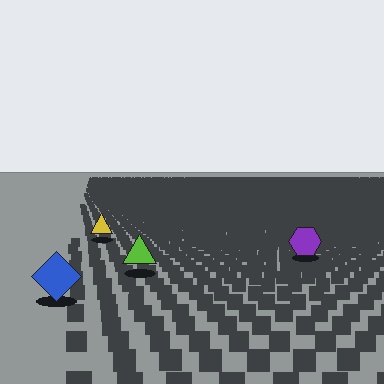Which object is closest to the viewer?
The blue diamond is closest. The texture marks near it are larger and more spread out.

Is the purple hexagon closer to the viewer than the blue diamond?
No. The blue diamond is closer — you can tell from the texture gradient: the ground texture is coarser near it.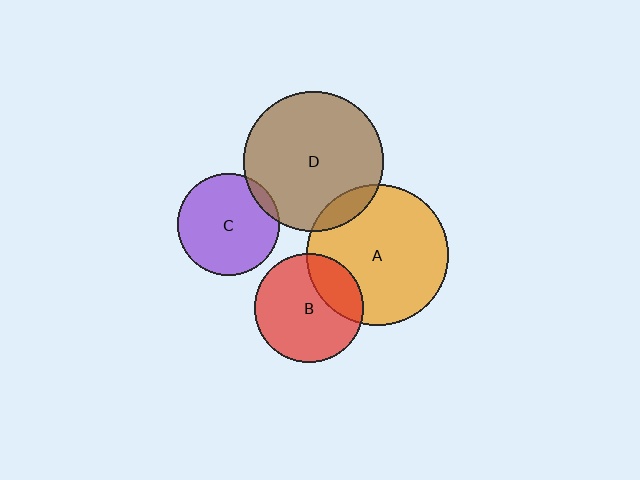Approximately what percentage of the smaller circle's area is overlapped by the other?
Approximately 5%.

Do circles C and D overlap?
Yes.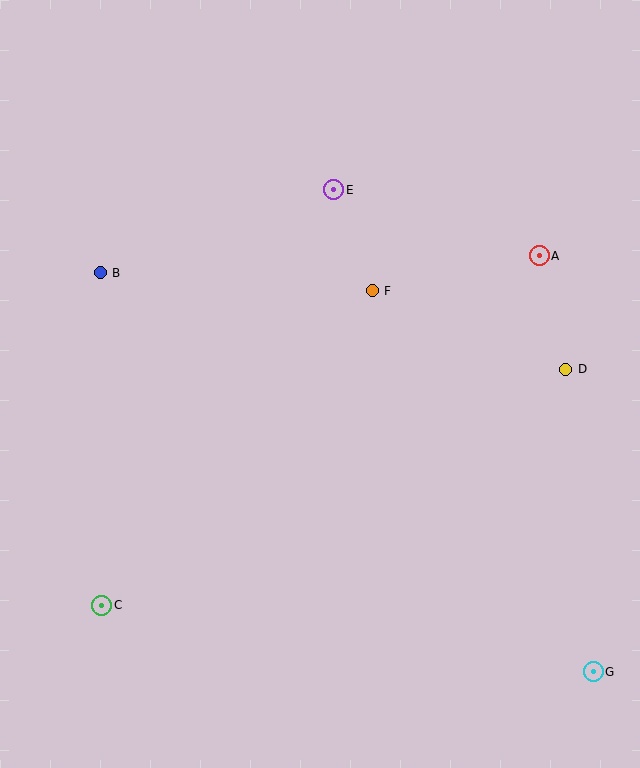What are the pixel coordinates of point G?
Point G is at (593, 672).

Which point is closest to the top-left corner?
Point B is closest to the top-left corner.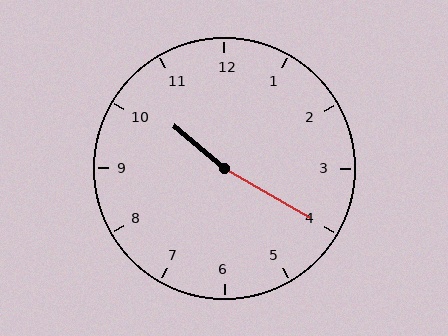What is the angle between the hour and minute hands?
Approximately 170 degrees.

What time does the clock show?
10:20.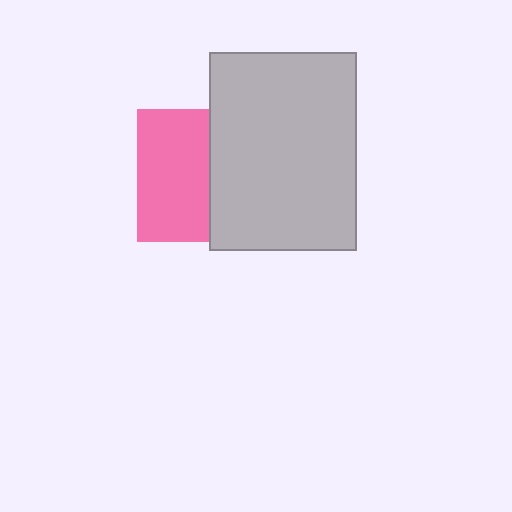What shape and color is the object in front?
The object in front is a light gray rectangle.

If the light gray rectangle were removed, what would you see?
You would see the complete pink square.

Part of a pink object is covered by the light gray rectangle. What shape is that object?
It is a square.